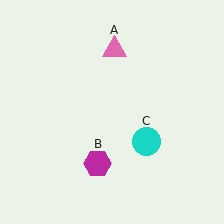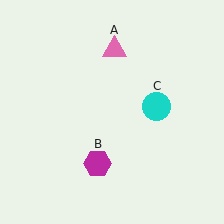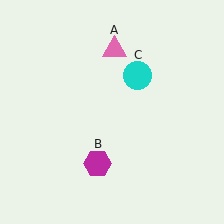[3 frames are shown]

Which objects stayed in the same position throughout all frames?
Pink triangle (object A) and magenta hexagon (object B) remained stationary.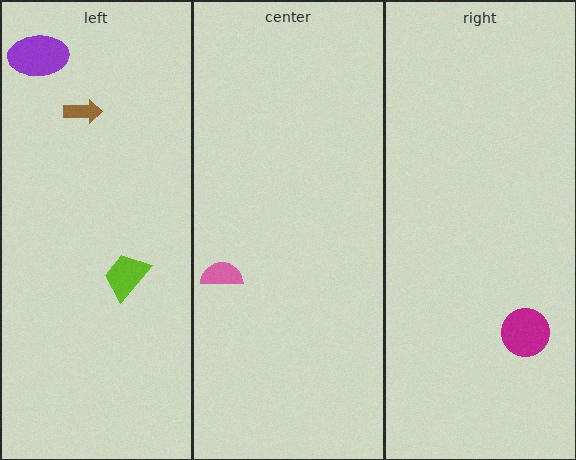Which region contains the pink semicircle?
The center region.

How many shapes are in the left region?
3.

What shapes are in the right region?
The magenta circle.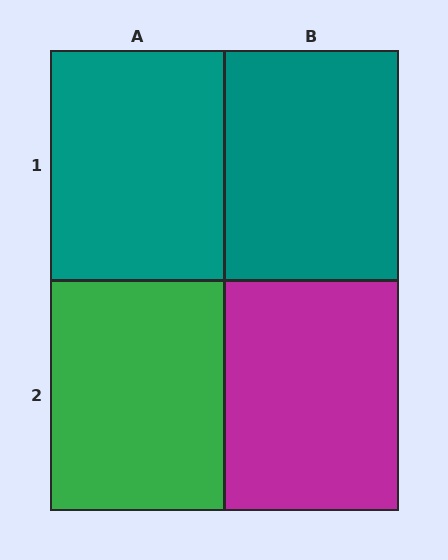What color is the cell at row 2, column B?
Magenta.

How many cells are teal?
2 cells are teal.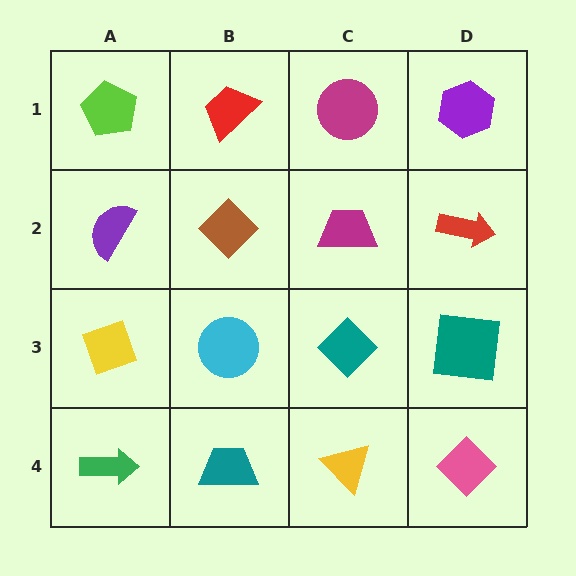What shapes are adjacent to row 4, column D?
A teal square (row 3, column D), a yellow triangle (row 4, column C).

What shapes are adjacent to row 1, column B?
A brown diamond (row 2, column B), a lime pentagon (row 1, column A), a magenta circle (row 1, column C).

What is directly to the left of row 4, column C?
A teal trapezoid.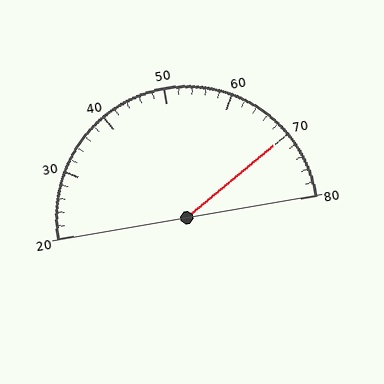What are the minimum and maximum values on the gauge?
The gauge ranges from 20 to 80.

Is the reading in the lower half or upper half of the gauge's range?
The reading is in the upper half of the range (20 to 80).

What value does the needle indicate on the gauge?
The needle indicates approximately 70.